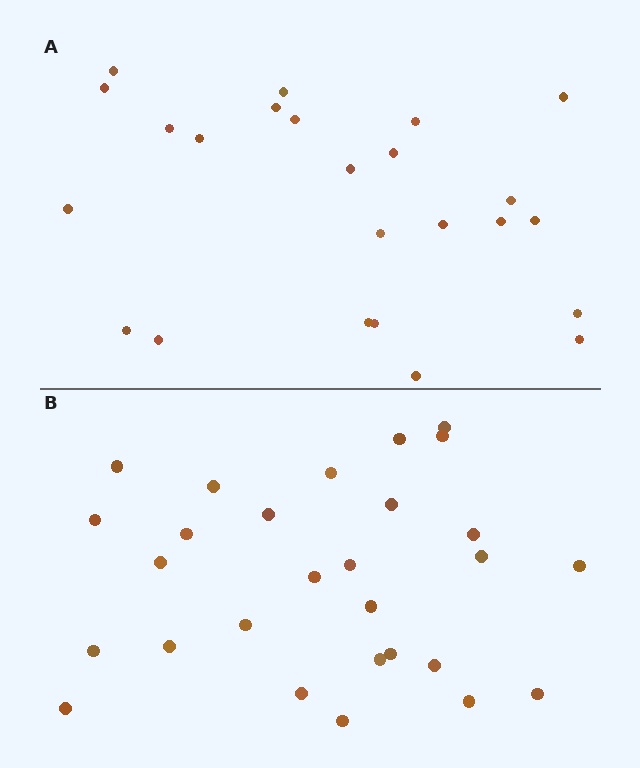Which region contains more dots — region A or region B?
Region B (the bottom region) has more dots.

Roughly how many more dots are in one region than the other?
Region B has about 4 more dots than region A.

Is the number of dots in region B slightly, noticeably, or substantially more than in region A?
Region B has only slightly more — the two regions are fairly close. The ratio is roughly 1.2 to 1.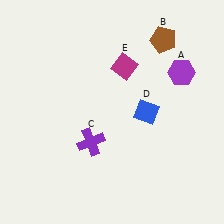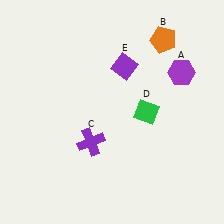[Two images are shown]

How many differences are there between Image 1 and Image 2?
There are 3 differences between the two images.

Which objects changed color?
B changed from brown to orange. D changed from blue to green. E changed from magenta to purple.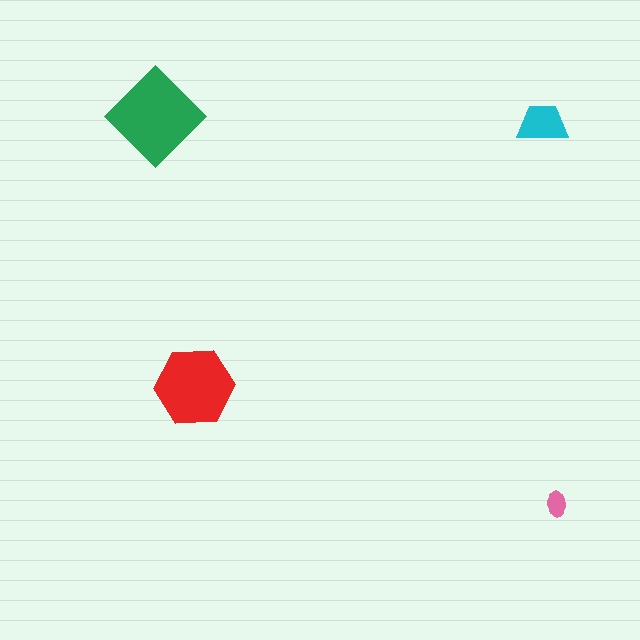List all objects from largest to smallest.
The green diamond, the red hexagon, the cyan trapezoid, the pink ellipse.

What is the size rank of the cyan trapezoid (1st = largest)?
3rd.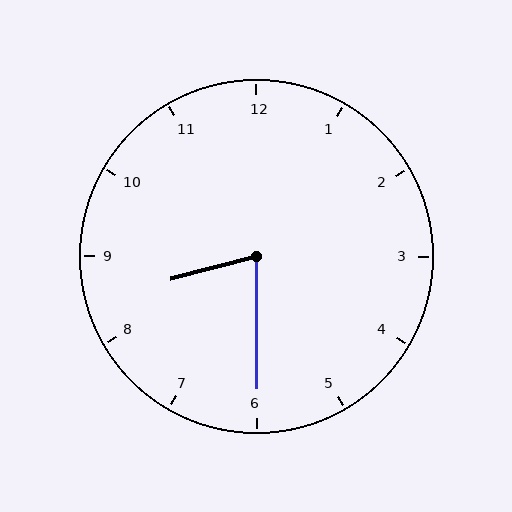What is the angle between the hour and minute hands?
Approximately 75 degrees.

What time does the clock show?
8:30.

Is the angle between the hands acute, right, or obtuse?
It is acute.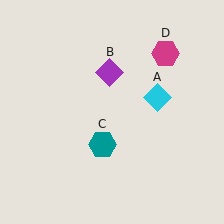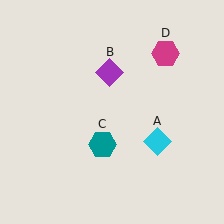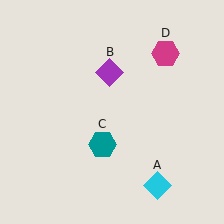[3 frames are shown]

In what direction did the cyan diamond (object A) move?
The cyan diamond (object A) moved down.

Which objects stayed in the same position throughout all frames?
Purple diamond (object B) and teal hexagon (object C) and magenta hexagon (object D) remained stationary.